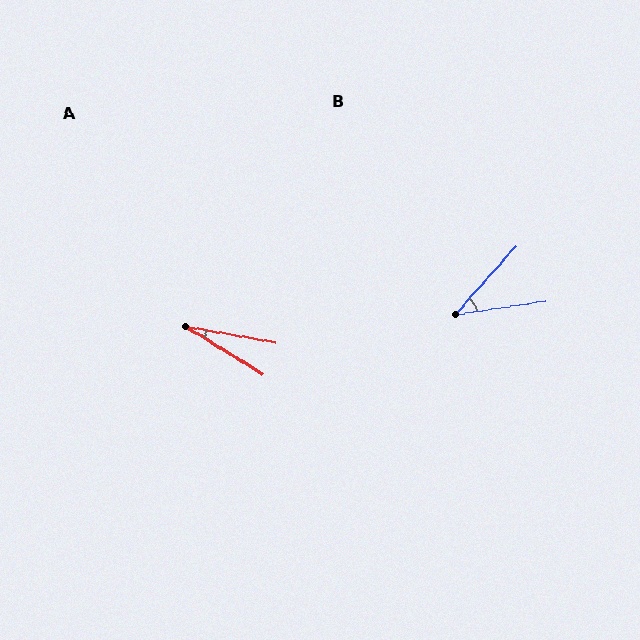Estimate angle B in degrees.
Approximately 39 degrees.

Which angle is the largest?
B, at approximately 39 degrees.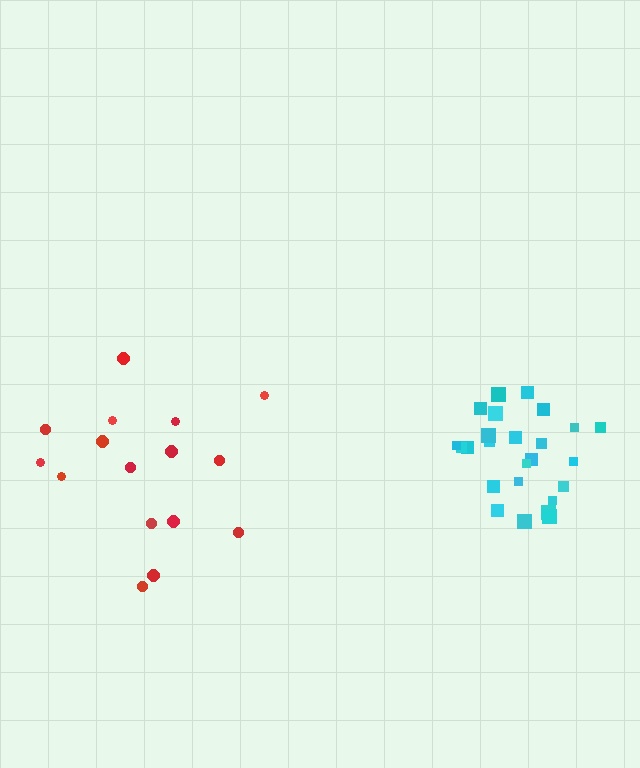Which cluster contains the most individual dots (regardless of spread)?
Cyan (25).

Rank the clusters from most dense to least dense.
cyan, red.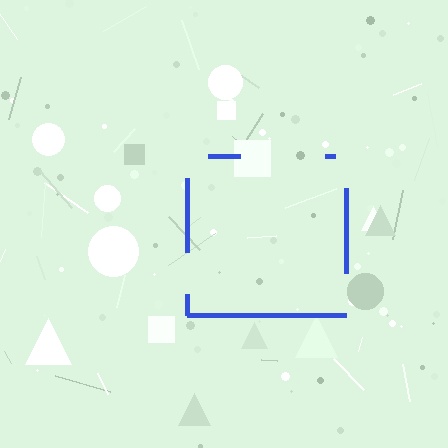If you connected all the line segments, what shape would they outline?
They would outline a square.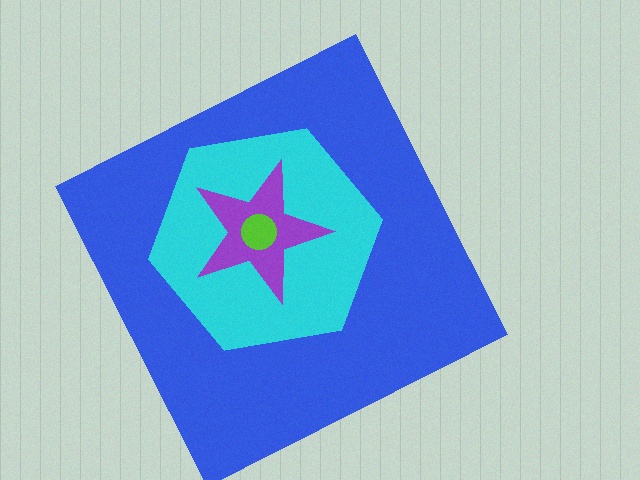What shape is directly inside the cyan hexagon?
The purple star.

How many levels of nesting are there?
4.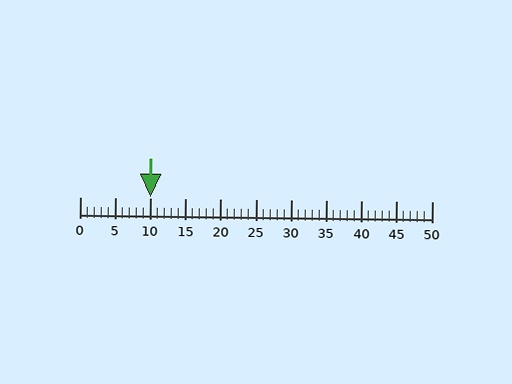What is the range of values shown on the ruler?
The ruler shows values from 0 to 50.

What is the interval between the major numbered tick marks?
The major tick marks are spaced 5 units apart.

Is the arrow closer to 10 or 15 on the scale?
The arrow is closer to 10.